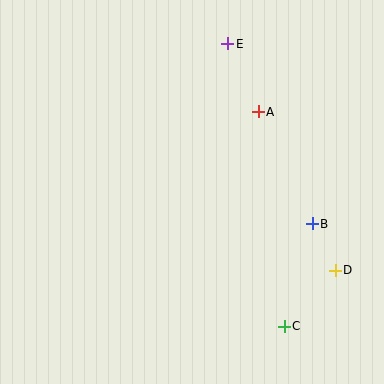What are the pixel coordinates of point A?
Point A is at (258, 112).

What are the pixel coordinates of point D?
Point D is at (335, 270).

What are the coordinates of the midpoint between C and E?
The midpoint between C and E is at (256, 185).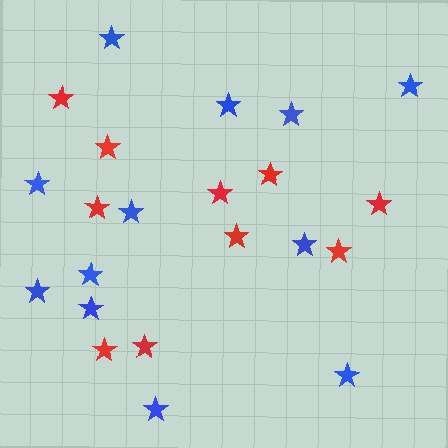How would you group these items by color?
There are 2 groups: one group of blue stars (12) and one group of red stars (10).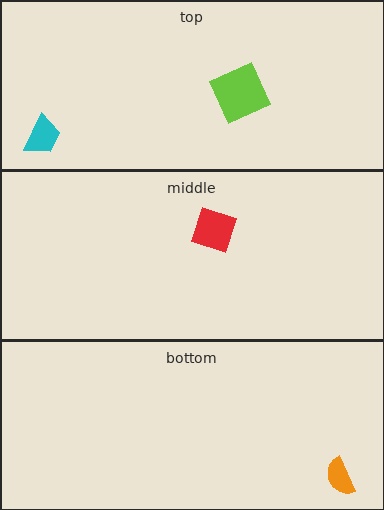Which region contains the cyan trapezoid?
The top region.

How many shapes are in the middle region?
1.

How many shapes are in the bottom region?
1.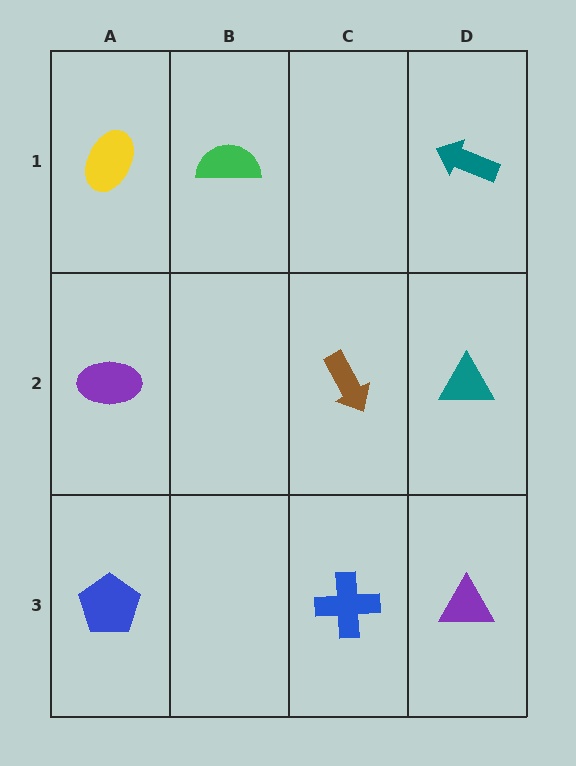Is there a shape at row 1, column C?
No, that cell is empty.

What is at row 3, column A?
A blue pentagon.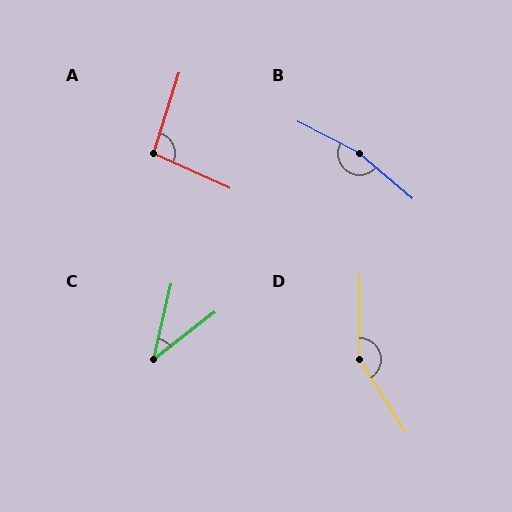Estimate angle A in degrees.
Approximately 97 degrees.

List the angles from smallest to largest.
C (39°), A (97°), D (147°), B (166°).